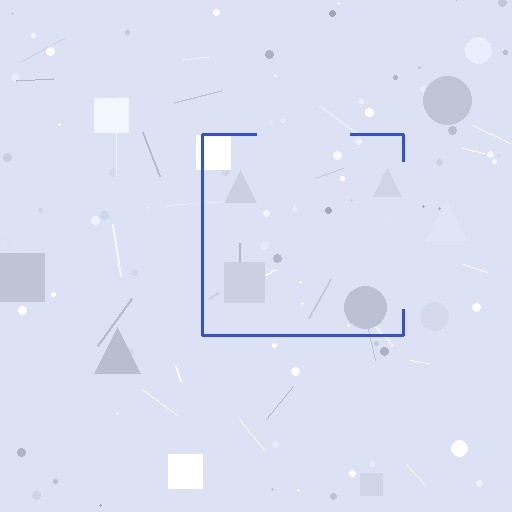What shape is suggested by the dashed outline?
The dashed outline suggests a square.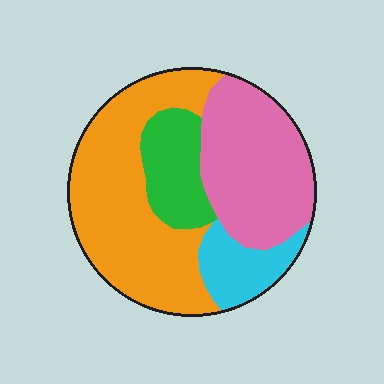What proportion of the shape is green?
Green takes up about one eighth (1/8) of the shape.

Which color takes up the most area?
Orange, at roughly 45%.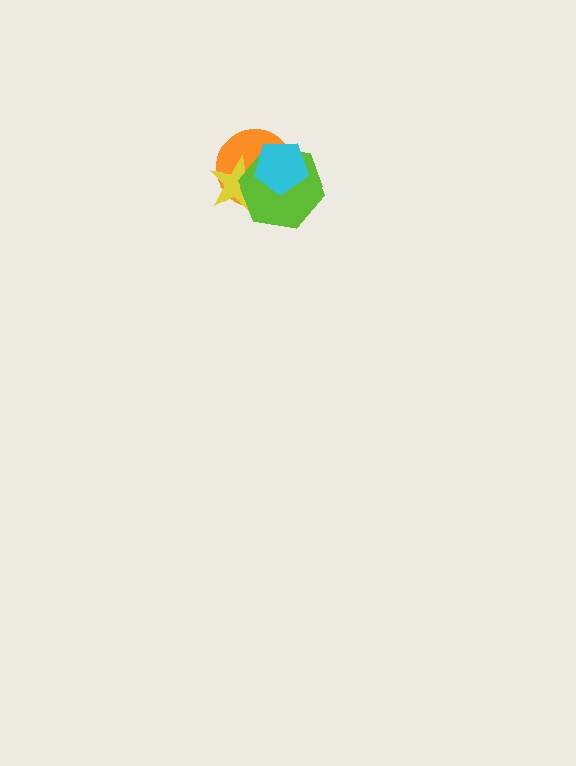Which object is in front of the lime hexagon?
The cyan pentagon is in front of the lime hexagon.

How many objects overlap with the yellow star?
3 objects overlap with the yellow star.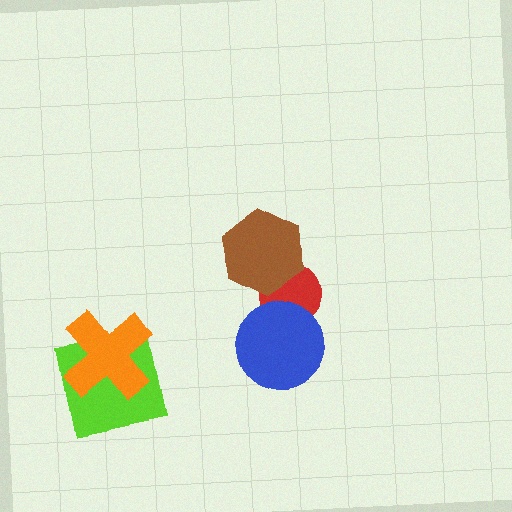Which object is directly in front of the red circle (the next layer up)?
The blue circle is directly in front of the red circle.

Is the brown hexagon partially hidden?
No, no other shape covers it.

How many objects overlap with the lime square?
1 object overlaps with the lime square.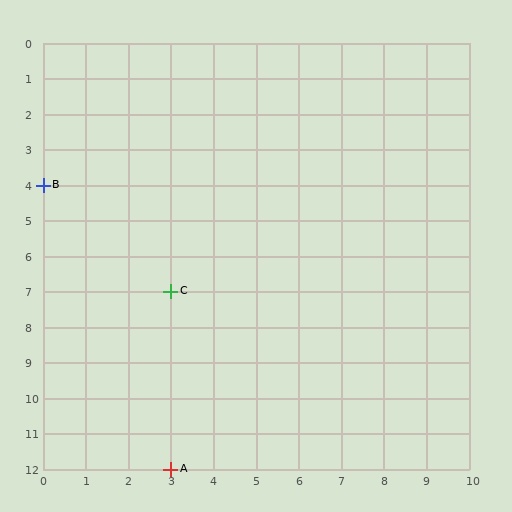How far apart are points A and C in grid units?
Points A and C are 5 rows apart.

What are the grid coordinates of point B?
Point B is at grid coordinates (0, 4).